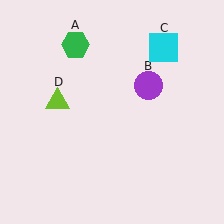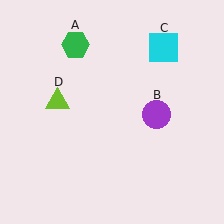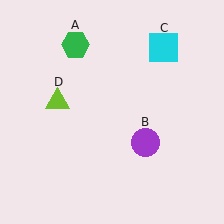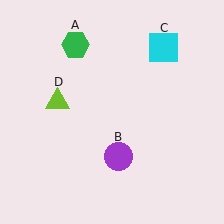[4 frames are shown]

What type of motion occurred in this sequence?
The purple circle (object B) rotated clockwise around the center of the scene.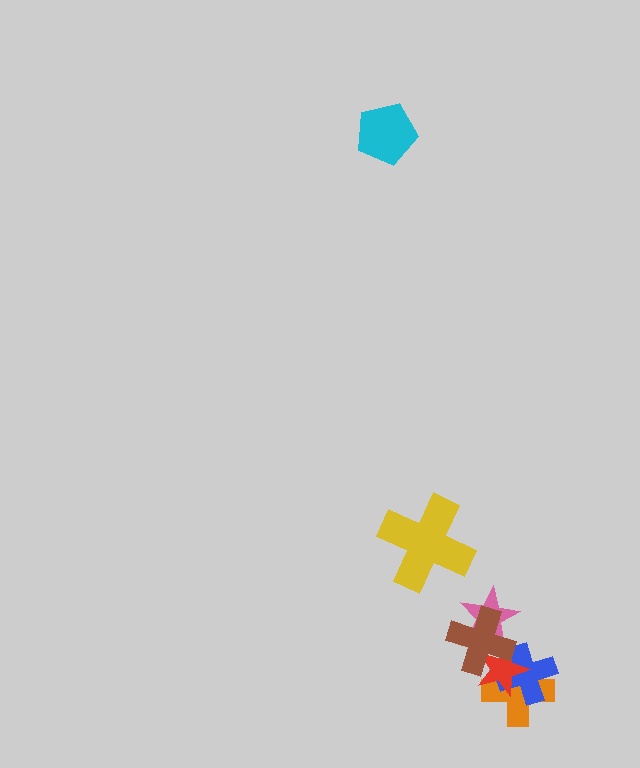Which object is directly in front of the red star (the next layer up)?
The pink star is directly in front of the red star.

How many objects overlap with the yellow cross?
0 objects overlap with the yellow cross.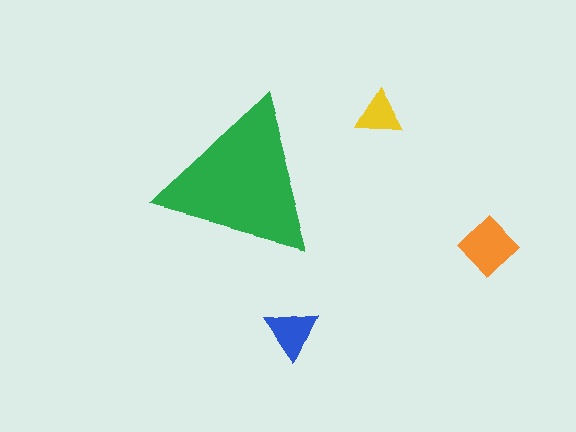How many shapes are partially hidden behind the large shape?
0 shapes are partially hidden.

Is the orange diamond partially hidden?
No, the orange diamond is fully visible.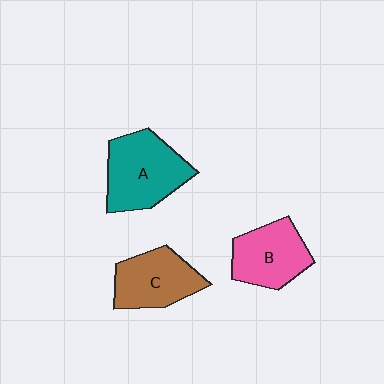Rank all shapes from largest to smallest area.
From largest to smallest: A (teal), C (brown), B (pink).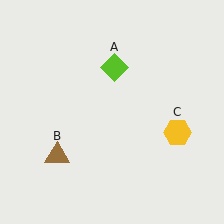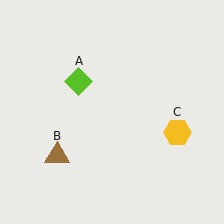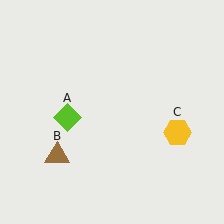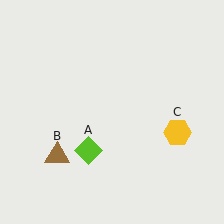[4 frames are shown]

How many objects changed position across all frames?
1 object changed position: lime diamond (object A).